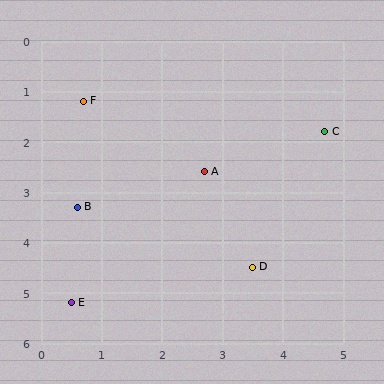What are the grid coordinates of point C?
Point C is at approximately (4.7, 1.8).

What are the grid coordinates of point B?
Point B is at approximately (0.6, 3.3).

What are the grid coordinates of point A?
Point A is at approximately (2.7, 2.6).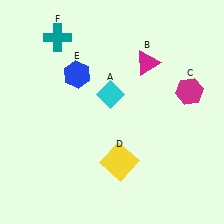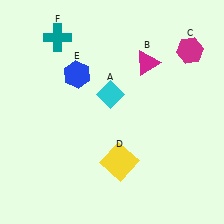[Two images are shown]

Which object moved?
The magenta hexagon (C) moved up.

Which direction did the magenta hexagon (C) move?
The magenta hexagon (C) moved up.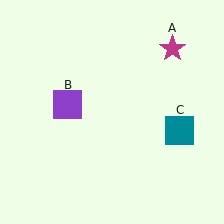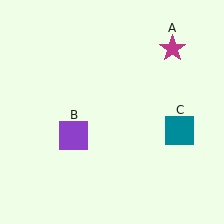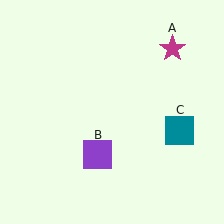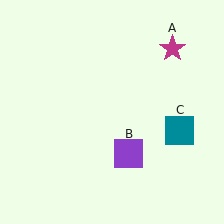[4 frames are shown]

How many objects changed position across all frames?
1 object changed position: purple square (object B).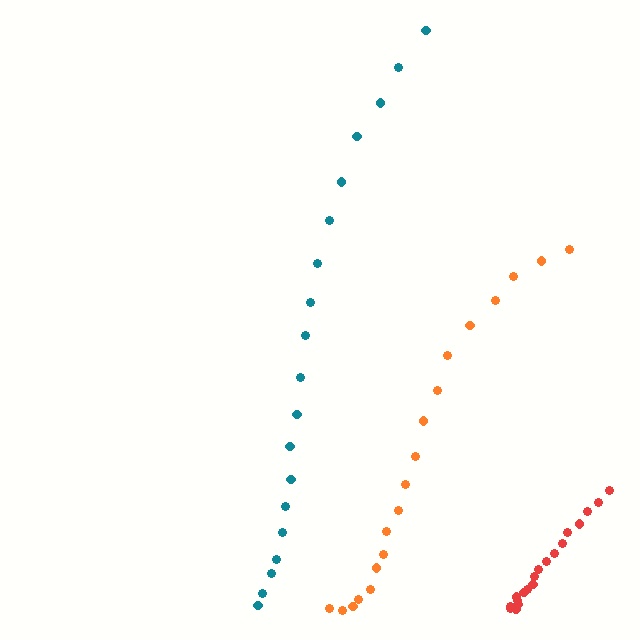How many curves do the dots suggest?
There are 3 distinct paths.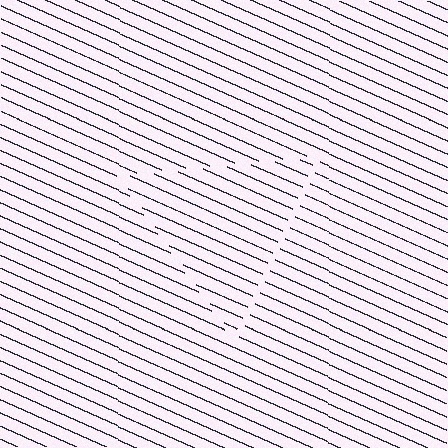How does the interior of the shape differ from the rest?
The interior of the shape contains the same grating, shifted by half a period — the contour is defined by the phase discontinuity where line-ends from the inner and outer gratings abut.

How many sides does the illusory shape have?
3 sides — the line-ends trace a triangle.